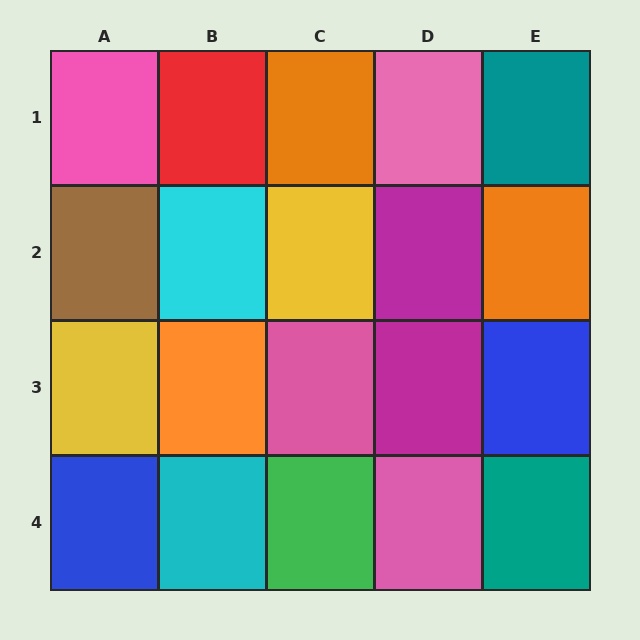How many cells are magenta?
2 cells are magenta.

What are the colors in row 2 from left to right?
Brown, cyan, yellow, magenta, orange.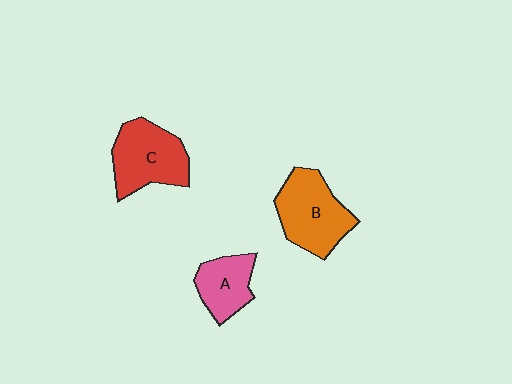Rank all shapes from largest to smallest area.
From largest to smallest: B (orange), C (red), A (pink).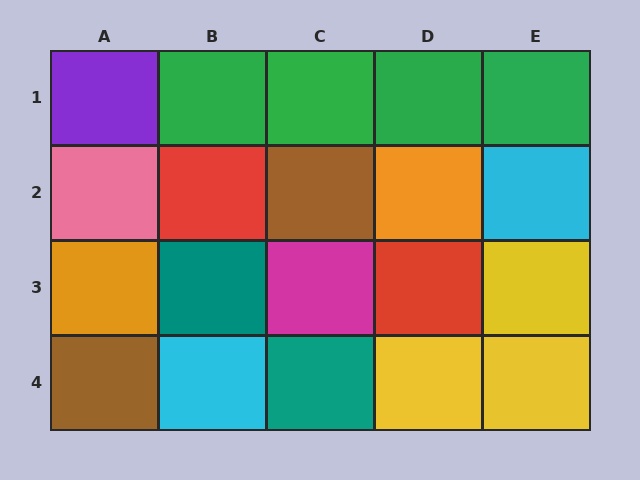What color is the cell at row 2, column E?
Cyan.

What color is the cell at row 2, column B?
Red.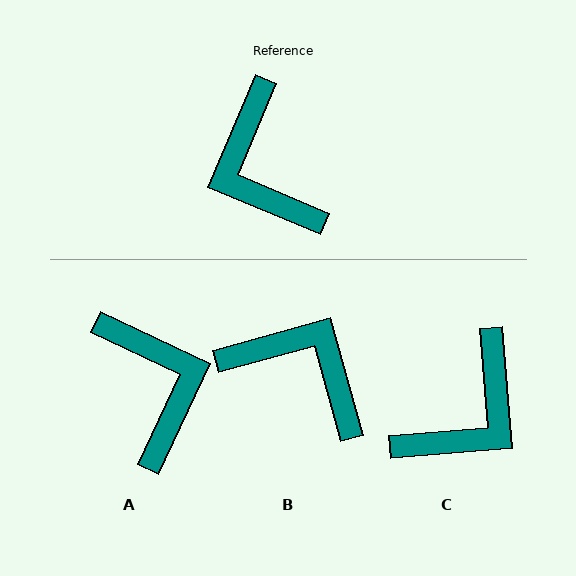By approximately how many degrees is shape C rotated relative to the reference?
Approximately 118 degrees counter-clockwise.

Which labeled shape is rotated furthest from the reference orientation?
A, about 177 degrees away.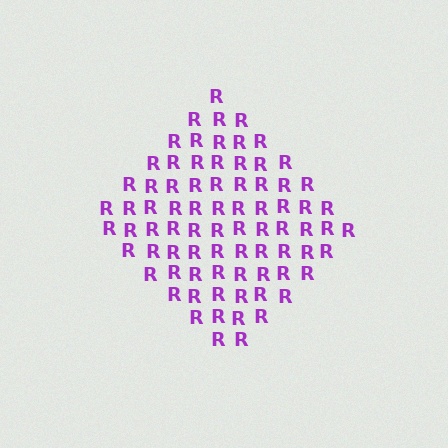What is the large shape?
The large shape is a diamond.